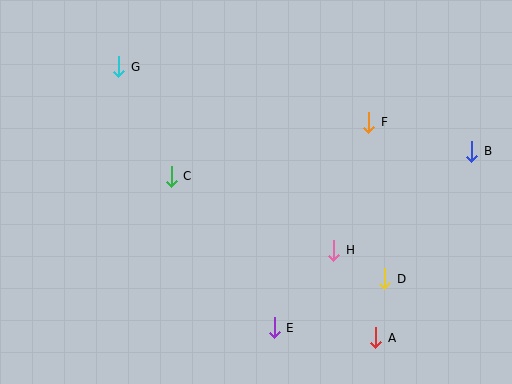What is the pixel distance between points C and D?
The distance between C and D is 237 pixels.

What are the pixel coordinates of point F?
Point F is at (369, 122).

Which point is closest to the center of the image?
Point C at (171, 176) is closest to the center.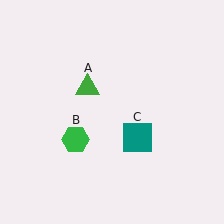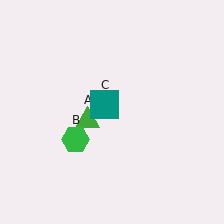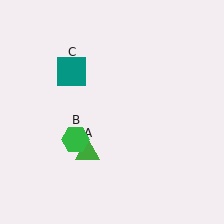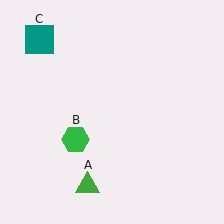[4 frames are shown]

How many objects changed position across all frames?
2 objects changed position: green triangle (object A), teal square (object C).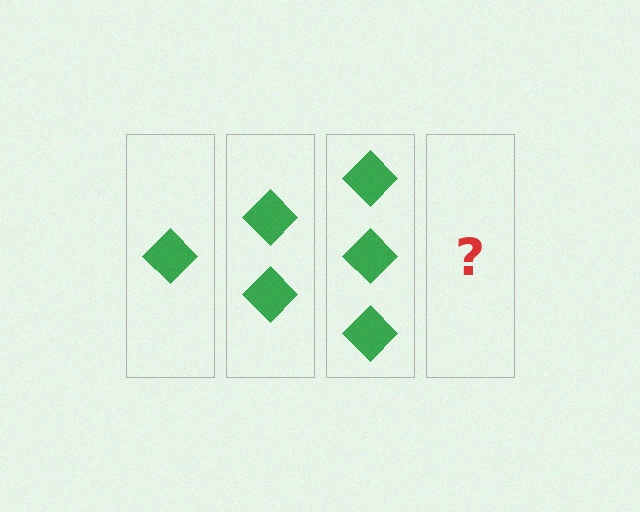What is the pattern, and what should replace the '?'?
The pattern is that each step adds one more diamond. The '?' should be 4 diamonds.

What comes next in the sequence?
The next element should be 4 diamonds.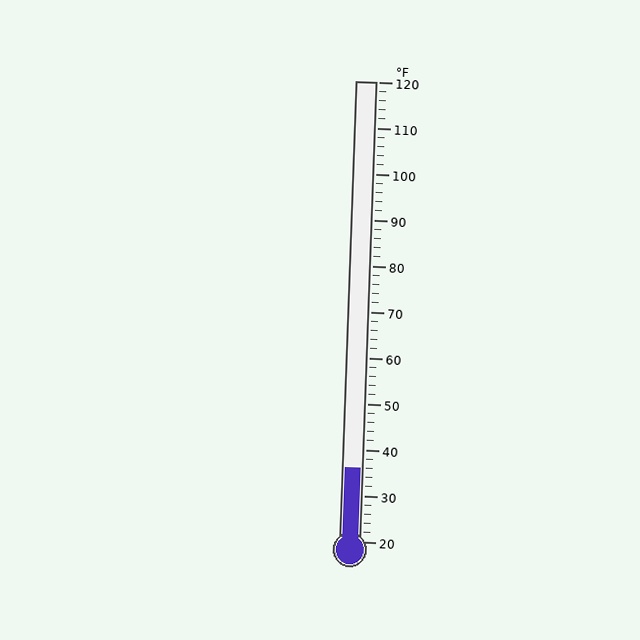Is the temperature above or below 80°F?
The temperature is below 80°F.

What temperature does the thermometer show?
The thermometer shows approximately 36°F.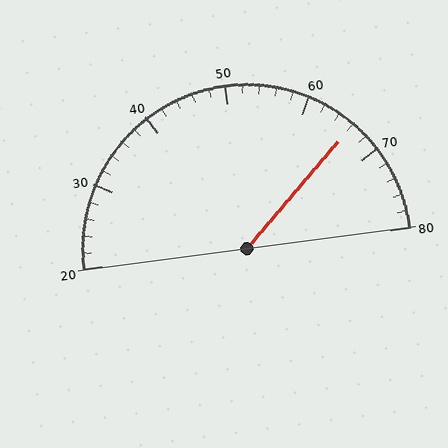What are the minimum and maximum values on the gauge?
The gauge ranges from 20 to 80.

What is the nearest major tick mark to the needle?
The nearest major tick mark is 70.